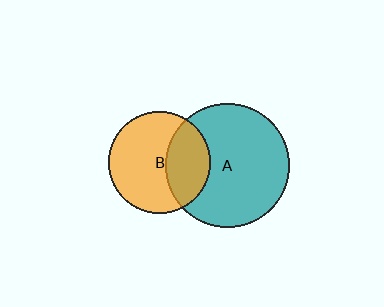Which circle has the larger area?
Circle A (teal).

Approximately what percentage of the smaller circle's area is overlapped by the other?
Approximately 35%.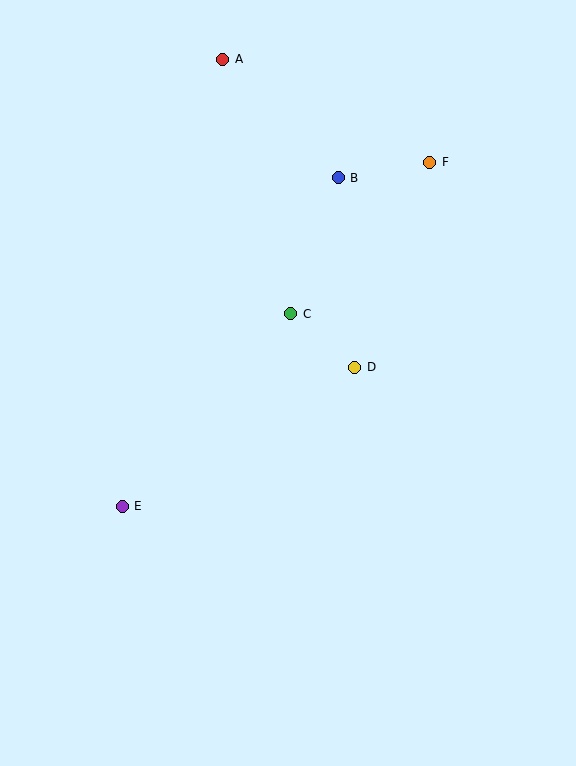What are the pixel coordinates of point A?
Point A is at (223, 59).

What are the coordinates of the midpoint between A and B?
The midpoint between A and B is at (281, 118).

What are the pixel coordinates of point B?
Point B is at (338, 178).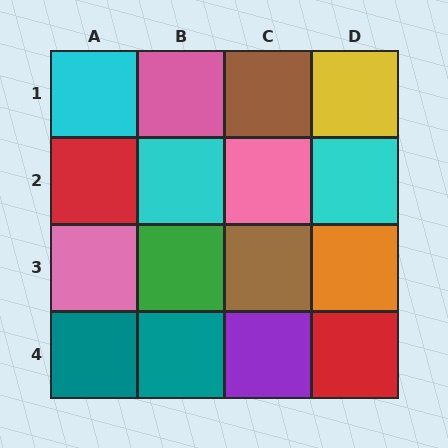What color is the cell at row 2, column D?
Cyan.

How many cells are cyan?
3 cells are cyan.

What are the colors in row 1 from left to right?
Cyan, pink, brown, yellow.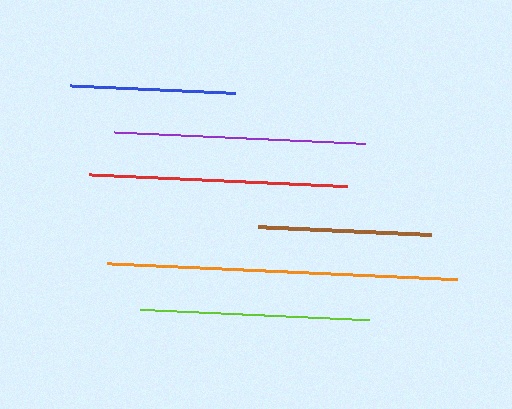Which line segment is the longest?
The orange line is the longest at approximately 350 pixels.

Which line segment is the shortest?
The blue line is the shortest at approximately 165 pixels.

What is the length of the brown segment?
The brown segment is approximately 173 pixels long.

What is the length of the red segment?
The red segment is approximately 258 pixels long.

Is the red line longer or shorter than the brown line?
The red line is longer than the brown line.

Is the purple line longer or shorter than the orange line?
The orange line is longer than the purple line.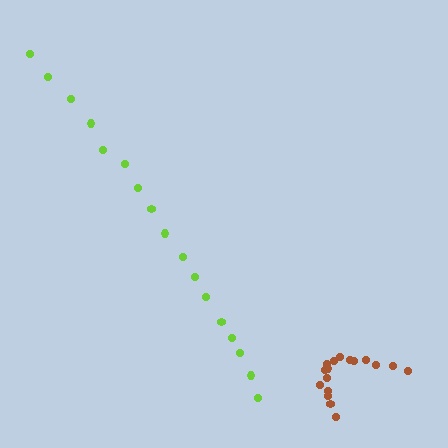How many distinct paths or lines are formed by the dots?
There are 2 distinct paths.